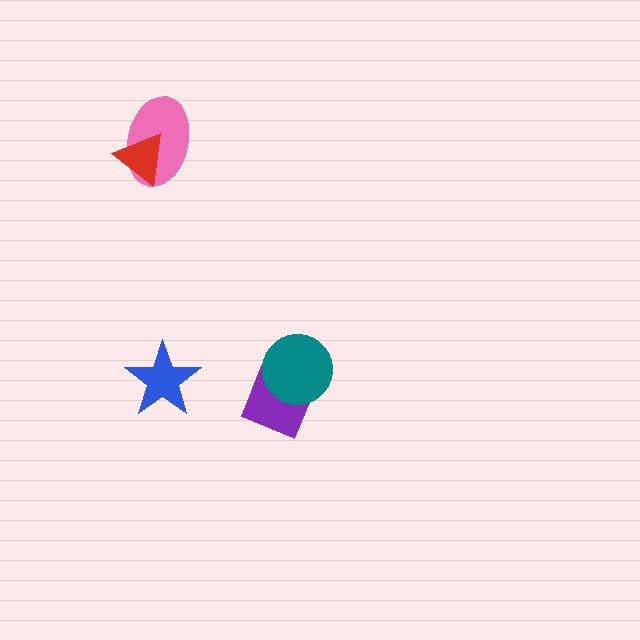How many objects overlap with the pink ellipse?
1 object overlaps with the pink ellipse.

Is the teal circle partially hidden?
No, no other shape covers it.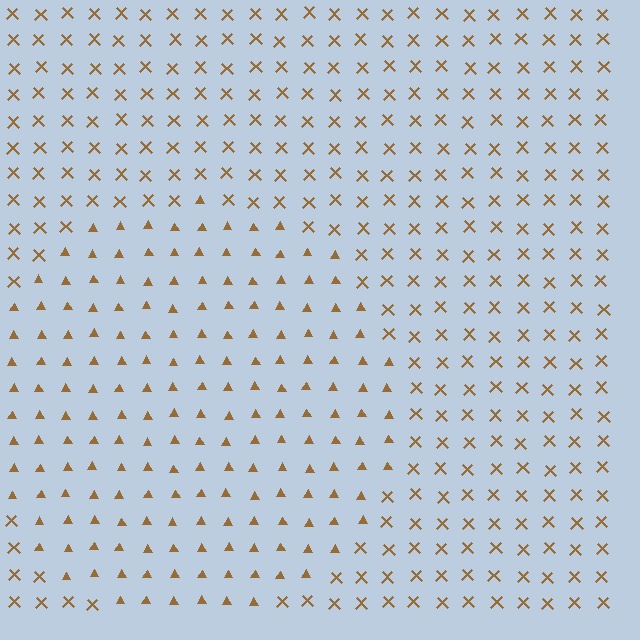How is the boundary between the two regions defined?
The boundary is defined by a change in element shape: triangles inside vs. X marks outside. All elements share the same color and spacing.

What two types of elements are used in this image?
The image uses triangles inside the circle region and X marks outside it.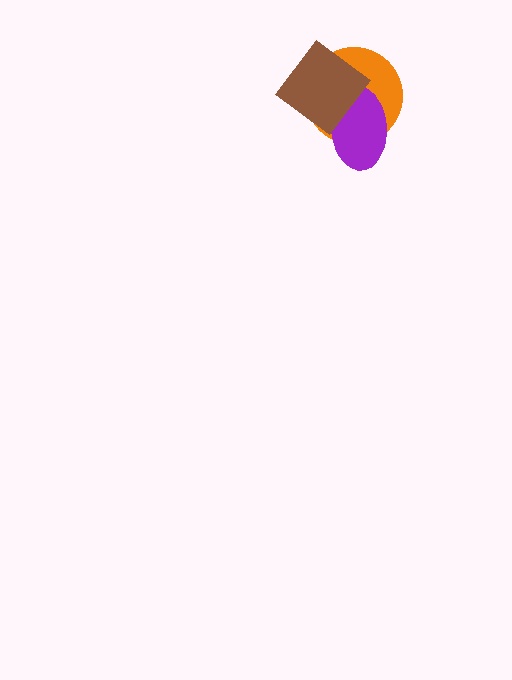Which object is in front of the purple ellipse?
The brown diamond is in front of the purple ellipse.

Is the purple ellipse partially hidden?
Yes, it is partially covered by another shape.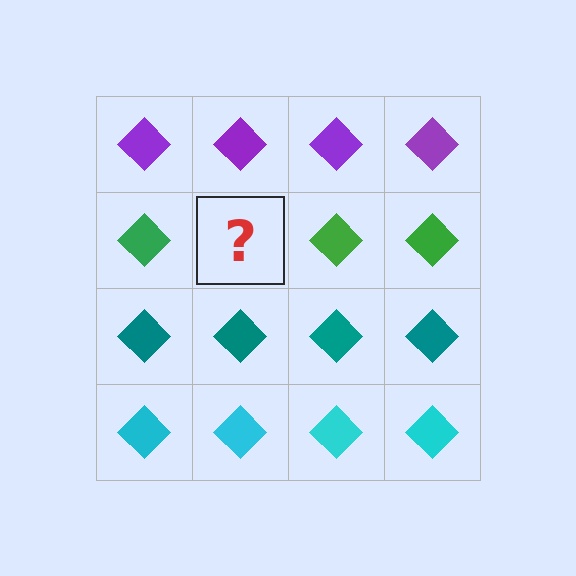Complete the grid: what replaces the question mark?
The question mark should be replaced with a green diamond.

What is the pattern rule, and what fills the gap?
The rule is that each row has a consistent color. The gap should be filled with a green diamond.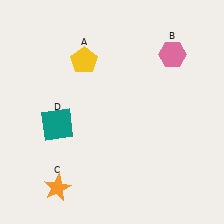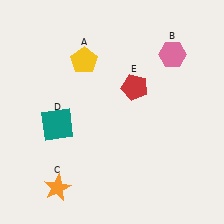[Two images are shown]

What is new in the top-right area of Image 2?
A red pentagon (E) was added in the top-right area of Image 2.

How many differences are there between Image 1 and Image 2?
There is 1 difference between the two images.